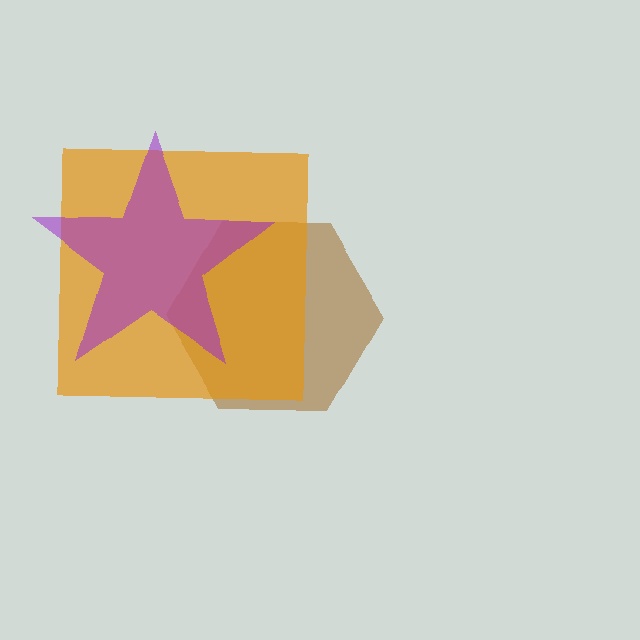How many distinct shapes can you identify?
There are 3 distinct shapes: a brown hexagon, an orange square, a purple star.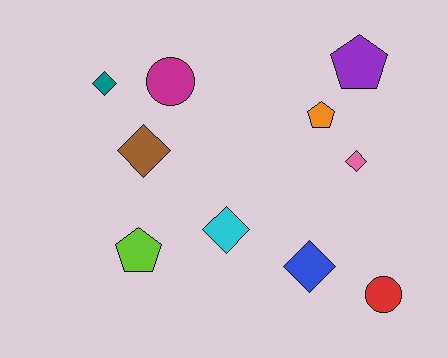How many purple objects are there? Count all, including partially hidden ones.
There is 1 purple object.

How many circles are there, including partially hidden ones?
There are 2 circles.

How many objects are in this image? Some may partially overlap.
There are 10 objects.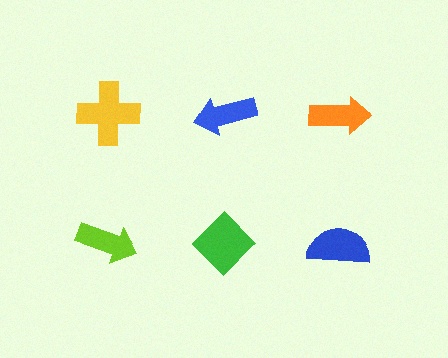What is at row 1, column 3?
An orange arrow.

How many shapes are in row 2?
3 shapes.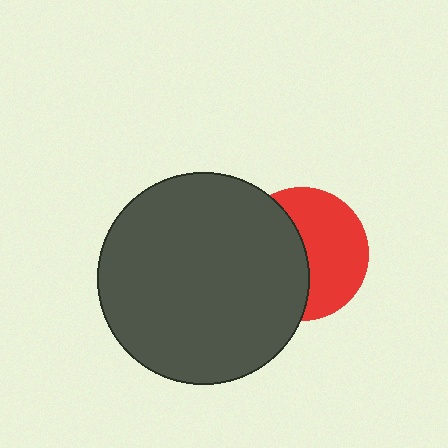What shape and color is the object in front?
The object in front is a dark gray circle.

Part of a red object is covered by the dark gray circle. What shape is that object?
It is a circle.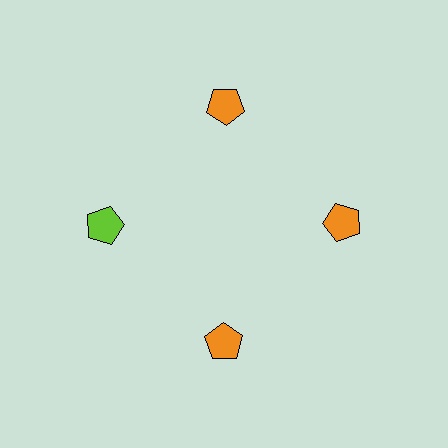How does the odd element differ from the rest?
It has a different color: lime instead of orange.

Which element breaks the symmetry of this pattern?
The lime pentagon at roughly the 9 o'clock position breaks the symmetry. All other shapes are orange pentagons.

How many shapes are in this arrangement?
There are 4 shapes arranged in a ring pattern.